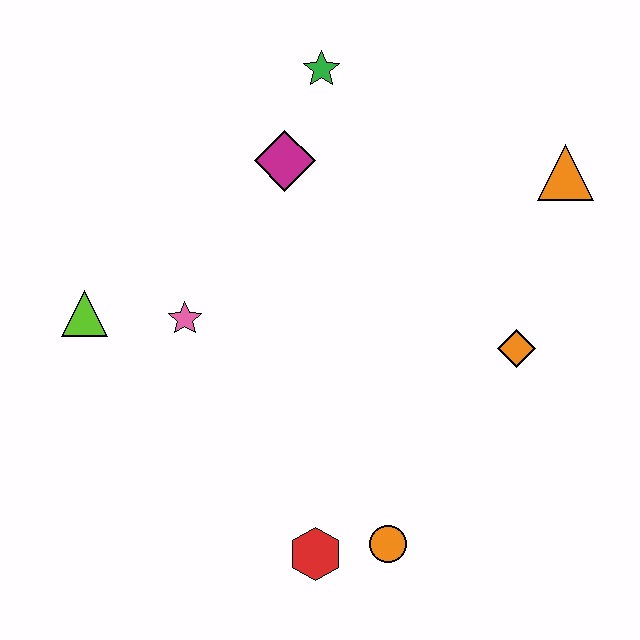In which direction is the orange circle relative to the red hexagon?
The orange circle is to the right of the red hexagon.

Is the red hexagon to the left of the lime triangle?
No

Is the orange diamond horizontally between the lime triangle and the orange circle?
No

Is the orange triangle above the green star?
No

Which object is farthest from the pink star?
The orange triangle is farthest from the pink star.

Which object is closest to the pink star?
The lime triangle is closest to the pink star.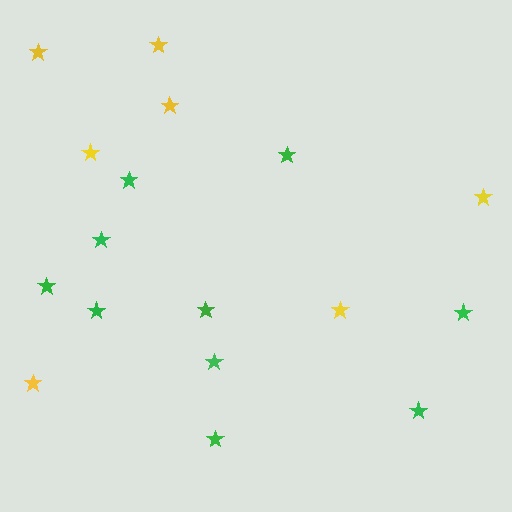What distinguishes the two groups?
There are 2 groups: one group of green stars (10) and one group of yellow stars (7).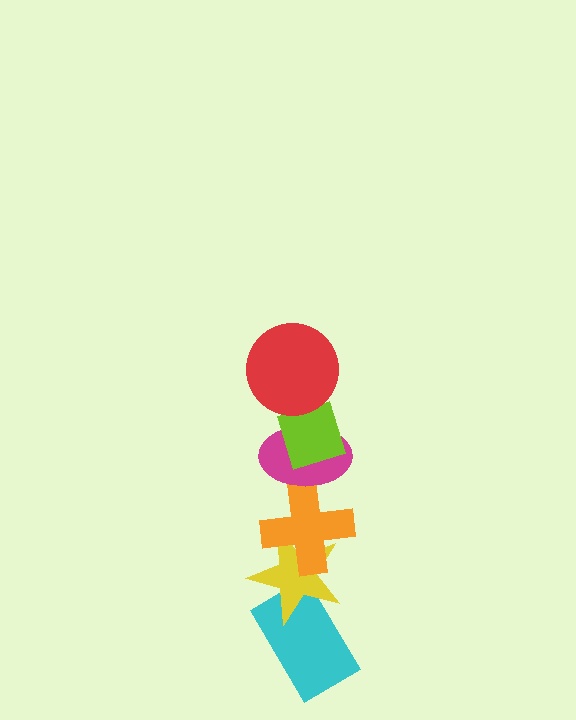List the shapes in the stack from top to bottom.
From top to bottom: the red circle, the lime diamond, the magenta ellipse, the orange cross, the yellow star, the cyan rectangle.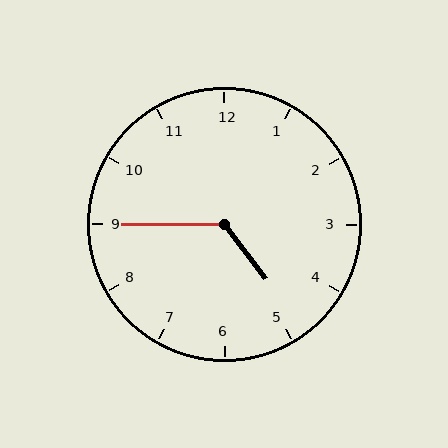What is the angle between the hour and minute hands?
Approximately 128 degrees.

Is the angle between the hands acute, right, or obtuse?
It is obtuse.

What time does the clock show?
4:45.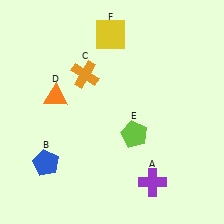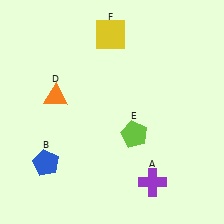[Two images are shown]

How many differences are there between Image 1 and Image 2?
There is 1 difference between the two images.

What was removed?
The orange cross (C) was removed in Image 2.